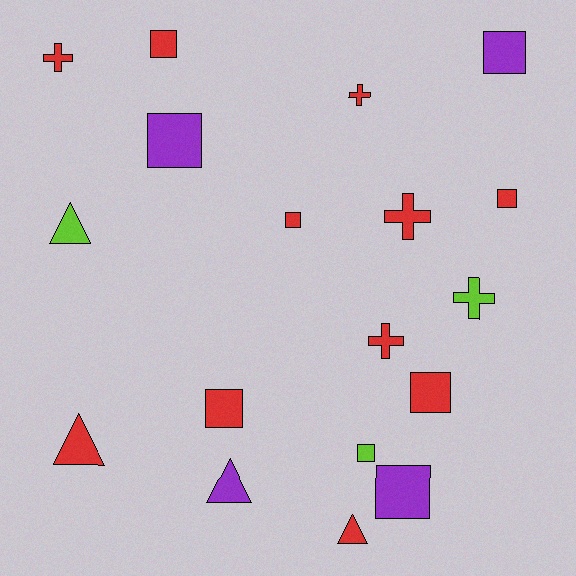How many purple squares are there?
There are 3 purple squares.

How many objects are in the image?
There are 18 objects.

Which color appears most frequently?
Red, with 11 objects.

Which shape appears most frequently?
Square, with 9 objects.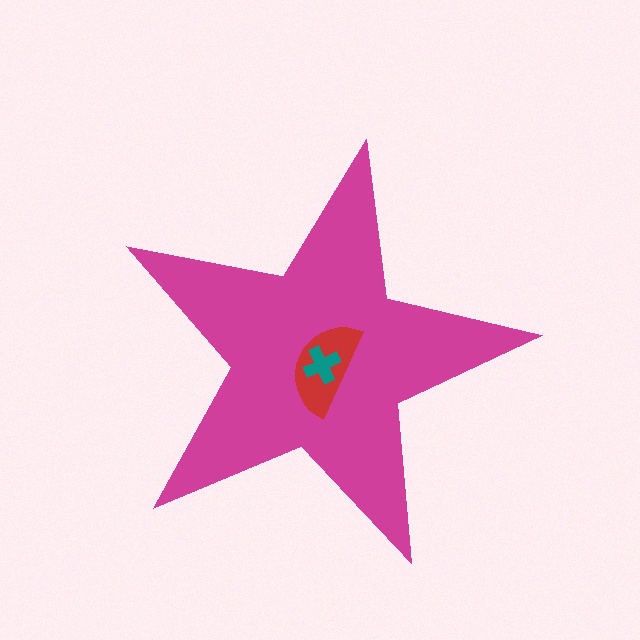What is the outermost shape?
The magenta star.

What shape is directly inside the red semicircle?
The teal cross.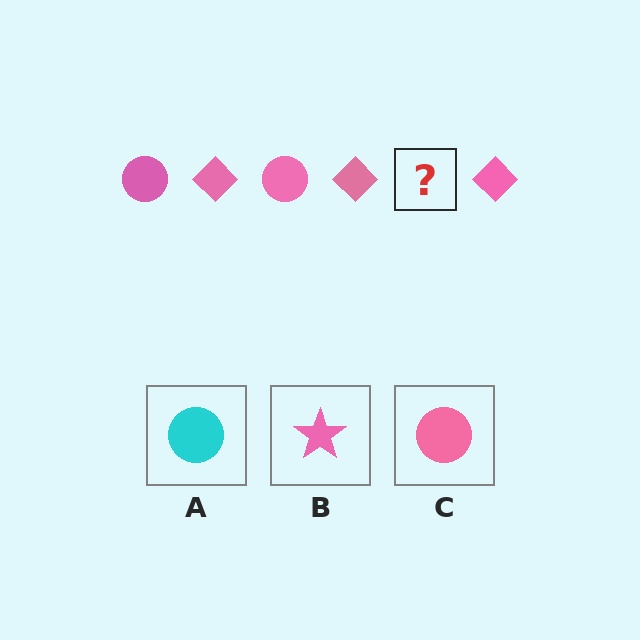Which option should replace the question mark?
Option C.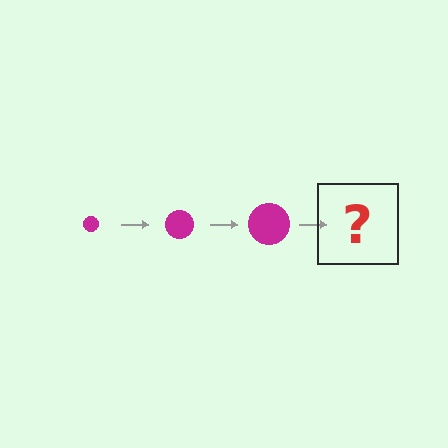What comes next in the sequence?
The next element should be a magenta circle, larger than the previous one.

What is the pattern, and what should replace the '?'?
The pattern is that the circle gets progressively larger each step. The '?' should be a magenta circle, larger than the previous one.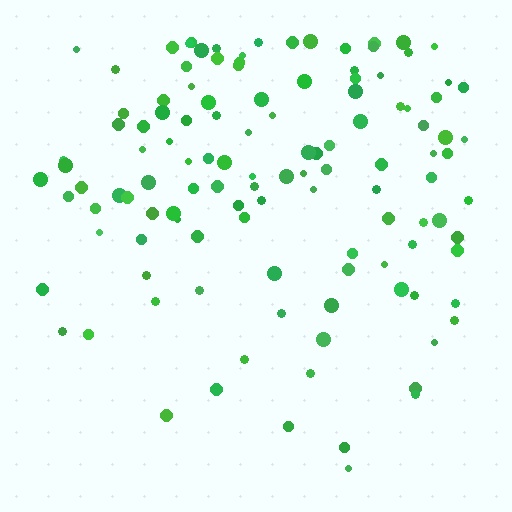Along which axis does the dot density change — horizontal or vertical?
Vertical.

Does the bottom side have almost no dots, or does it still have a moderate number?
Still a moderate number, just noticeably fewer than the top.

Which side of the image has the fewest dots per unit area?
The bottom.